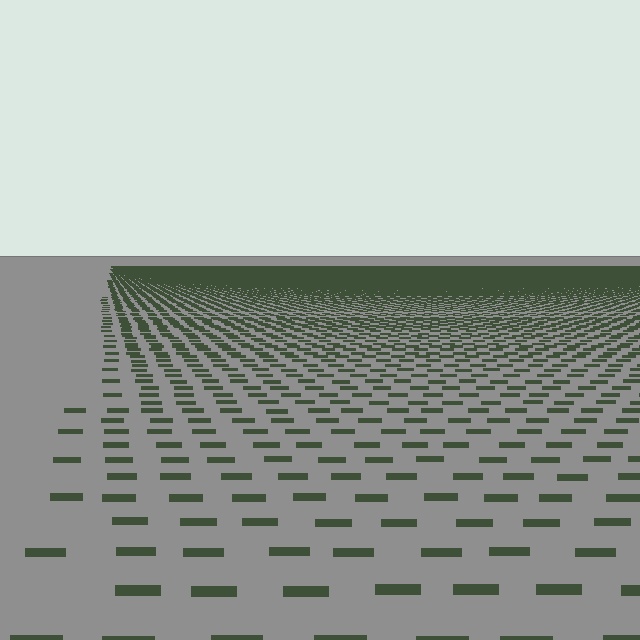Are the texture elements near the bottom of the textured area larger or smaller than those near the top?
Larger. Near the bottom, elements are closer to the viewer and appear at a bigger on-screen size.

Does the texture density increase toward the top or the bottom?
Density increases toward the top.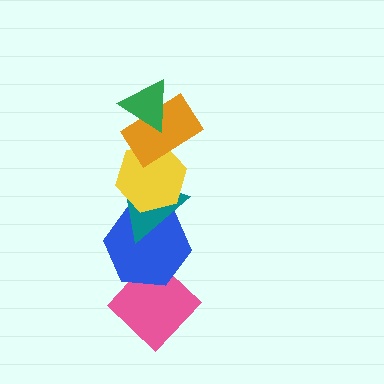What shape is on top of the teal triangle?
The yellow hexagon is on top of the teal triangle.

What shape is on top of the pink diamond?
The blue hexagon is on top of the pink diamond.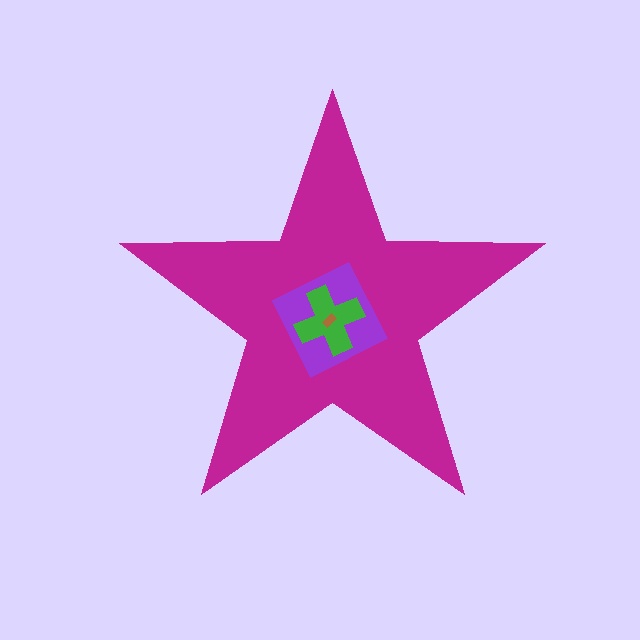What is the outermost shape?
The magenta star.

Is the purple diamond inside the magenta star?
Yes.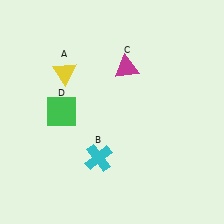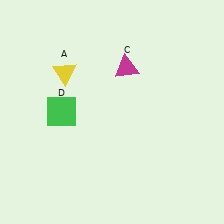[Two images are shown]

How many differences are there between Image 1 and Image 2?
There is 1 difference between the two images.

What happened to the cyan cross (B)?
The cyan cross (B) was removed in Image 2. It was in the bottom-left area of Image 1.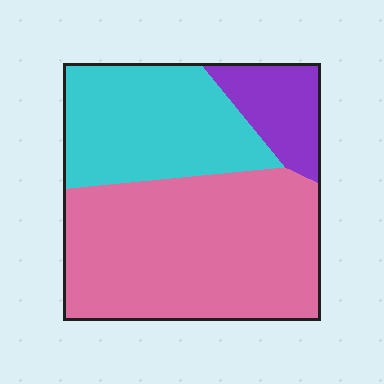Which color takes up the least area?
Purple, at roughly 15%.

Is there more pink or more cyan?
Pink.